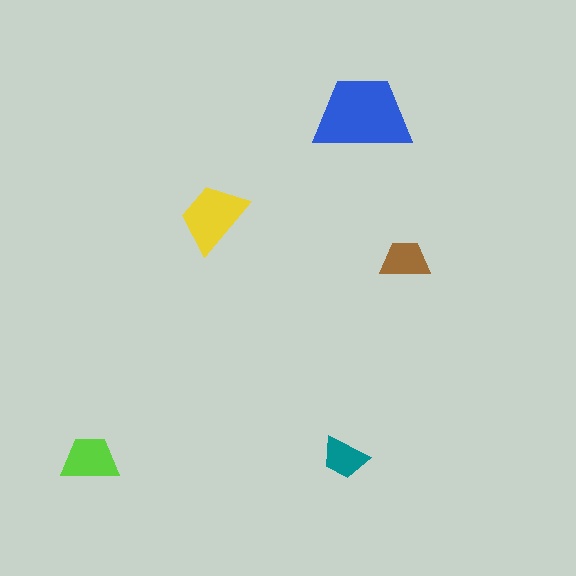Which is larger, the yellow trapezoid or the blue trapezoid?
The blue one.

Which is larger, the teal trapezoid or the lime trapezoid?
The lime one.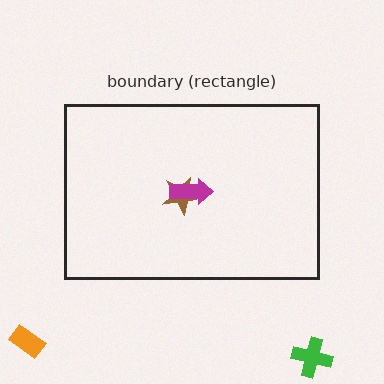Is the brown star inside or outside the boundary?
Inside.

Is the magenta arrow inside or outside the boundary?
Inside.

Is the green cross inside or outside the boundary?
Outside.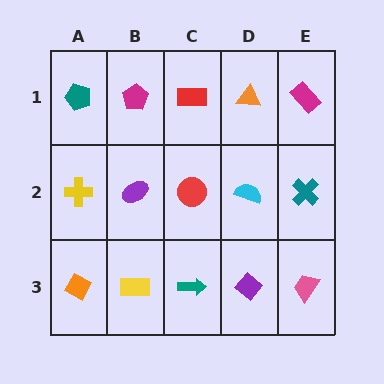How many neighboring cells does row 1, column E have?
2.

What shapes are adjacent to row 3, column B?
A purple ellipse (row 2, column B), an orange diamond (row 3, column A), a teal arrow (row 3, column C).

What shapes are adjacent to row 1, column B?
A purple ellipse (row 2, column B), a teal pentagon (row 1, column A), a red rectangle (row 1, column C).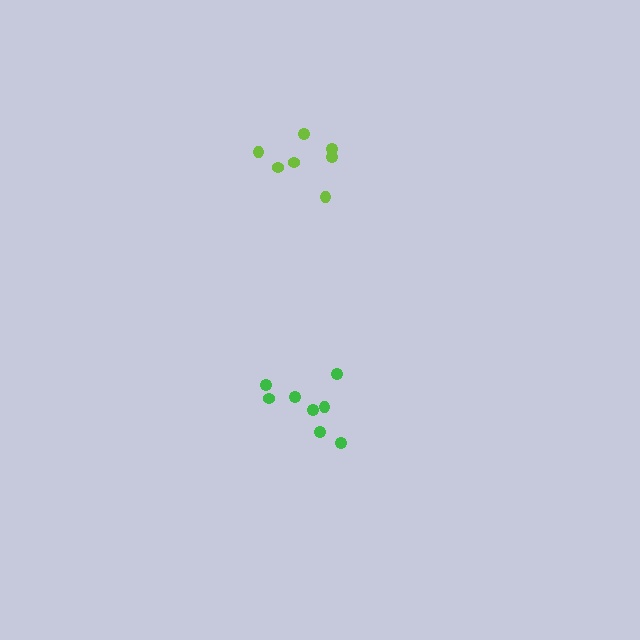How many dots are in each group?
Group 1: 8 dots, Group 2: 7 dots (15 total).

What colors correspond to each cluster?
The clusters are colored: green, lime.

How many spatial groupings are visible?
There are 2 spatial groupings.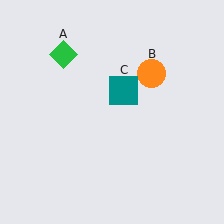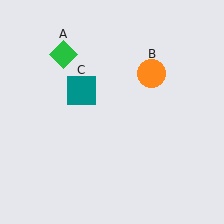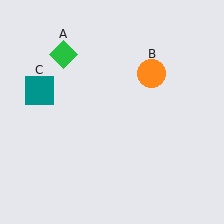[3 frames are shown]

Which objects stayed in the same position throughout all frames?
Green diamond (object A) and orange circle (object B) remained stationary.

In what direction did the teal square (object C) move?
The teal square (object C) moved left.